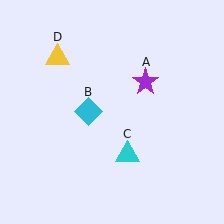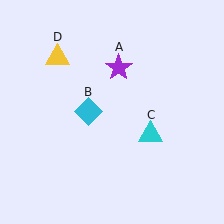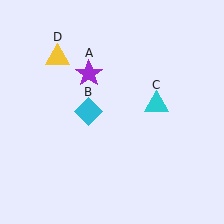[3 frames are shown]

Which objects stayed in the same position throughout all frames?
Cyan diamond (object B) and yellow triangle (object D) remained stationary.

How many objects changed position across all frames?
2 objects changed position: purple star (object A), cyan triangle (object C).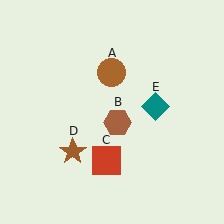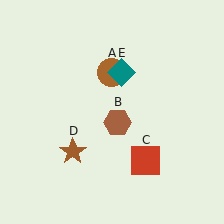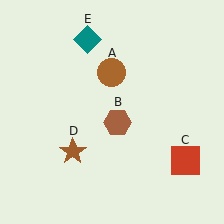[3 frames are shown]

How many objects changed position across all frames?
2 objects changed position: red square (object C), teal diamond (object E).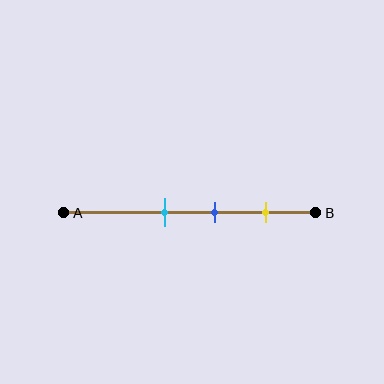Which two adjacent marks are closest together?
The cyan and blue marks are the closest adjacent pair.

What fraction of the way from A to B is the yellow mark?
The yellow mark is approximately 80% (0.8) of the way from A to B.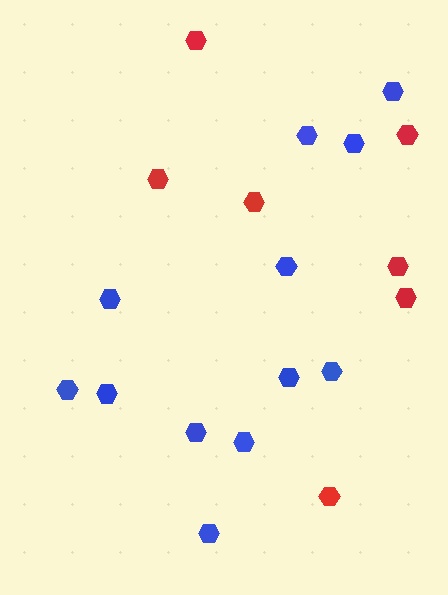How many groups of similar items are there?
There are 2 groups: one group of red hexagons (7) and one group of blue hexagons (12).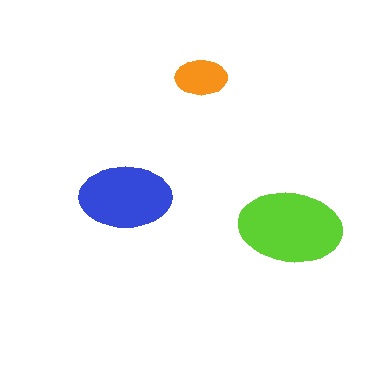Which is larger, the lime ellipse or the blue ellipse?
The lime one.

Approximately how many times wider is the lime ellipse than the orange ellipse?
About 2 times wider.